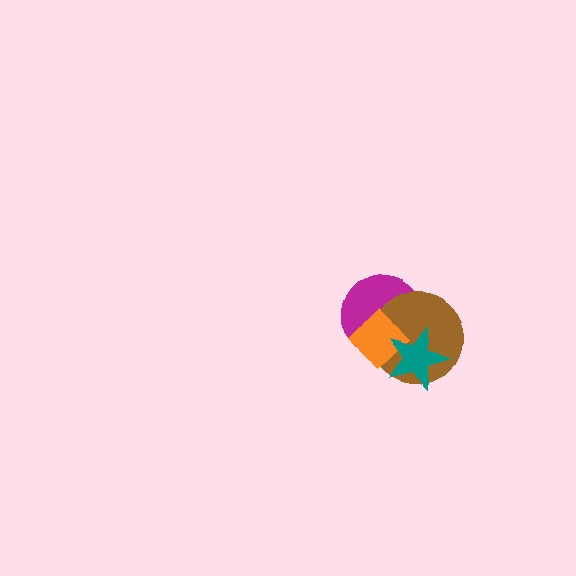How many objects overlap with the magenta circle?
3 objects overlap with the magenta circle.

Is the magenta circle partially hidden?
Yes, it is partially covered by another shape.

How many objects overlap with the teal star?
3 objects overlap with the teal star.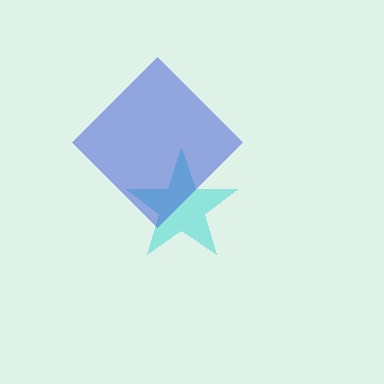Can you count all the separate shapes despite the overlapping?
Yes, there are 2 separate shapes.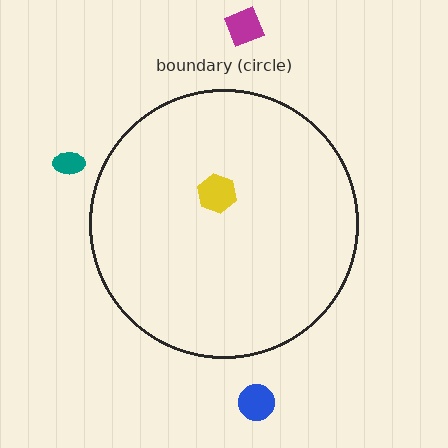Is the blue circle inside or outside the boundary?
Outside.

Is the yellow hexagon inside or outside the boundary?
Inside.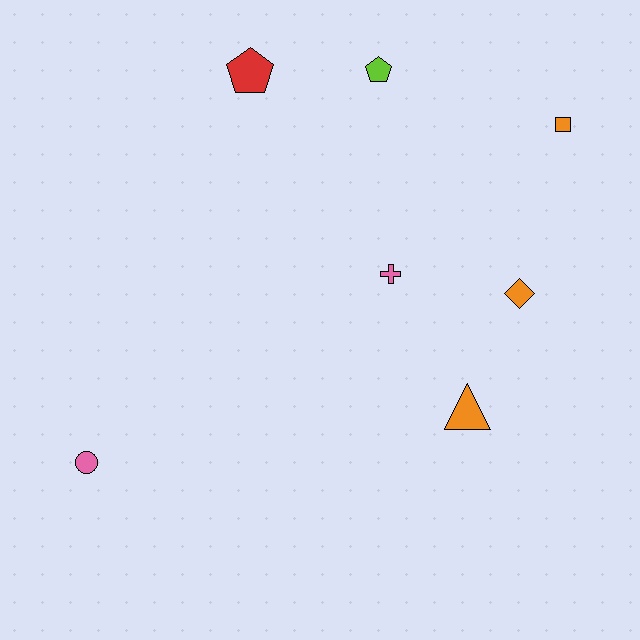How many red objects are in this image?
There is 1 red object.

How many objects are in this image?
There are 7 objects.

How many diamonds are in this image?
There is 1 diamond.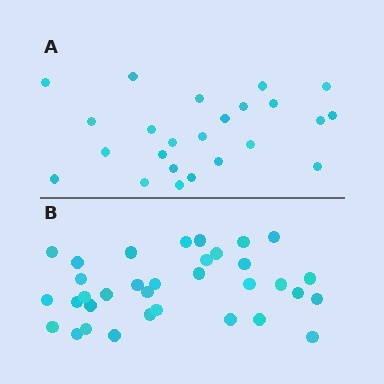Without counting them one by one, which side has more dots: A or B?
Region B (the bottom region) has more dots.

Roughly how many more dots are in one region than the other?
Region B has roughly 10 or so more dots than region A.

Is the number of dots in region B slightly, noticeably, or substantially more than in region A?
Region B has noticeably more, but not dramatically so. The ratio is roughly 1.4 to 1.